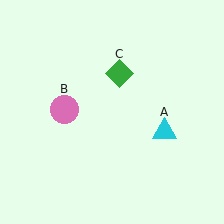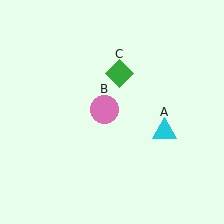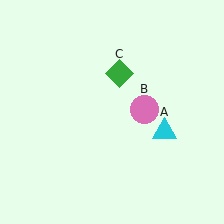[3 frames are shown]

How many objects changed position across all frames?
1 object changed position: pink circle (object B).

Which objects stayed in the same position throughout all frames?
Cyan triangle (object A) and green diamond (object C) remained stationary.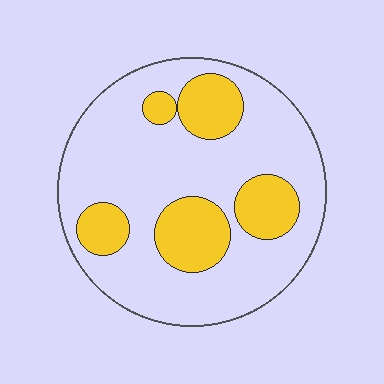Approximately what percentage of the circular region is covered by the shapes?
Approximately 25%.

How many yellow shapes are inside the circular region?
5.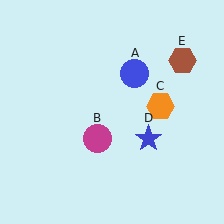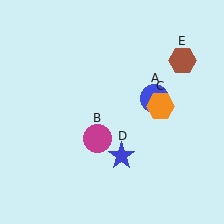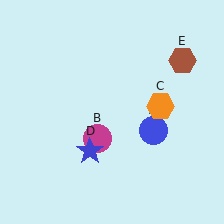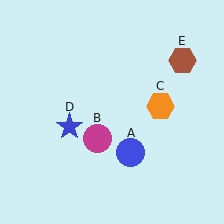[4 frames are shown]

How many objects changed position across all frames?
2 objects changed position: blue circle (object A), blue star (object D).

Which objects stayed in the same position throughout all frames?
Magenta circle (object B) and orange hexagon (object C) and brown hexagon (object E) remained stationary.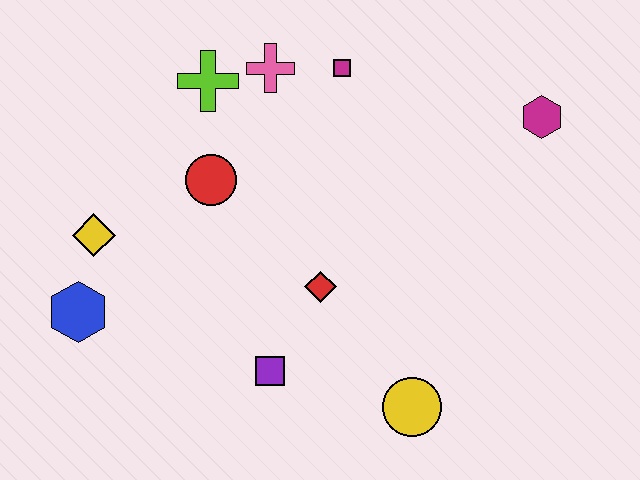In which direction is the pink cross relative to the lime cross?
The pink cross is to the right of the lime cross.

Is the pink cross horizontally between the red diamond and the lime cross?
Yes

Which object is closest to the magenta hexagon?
The magenta square is closest to the magenta hexagon.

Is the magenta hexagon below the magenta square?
Yes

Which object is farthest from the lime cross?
The yellow circle is farthest from the lime cross.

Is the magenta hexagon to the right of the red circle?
Yes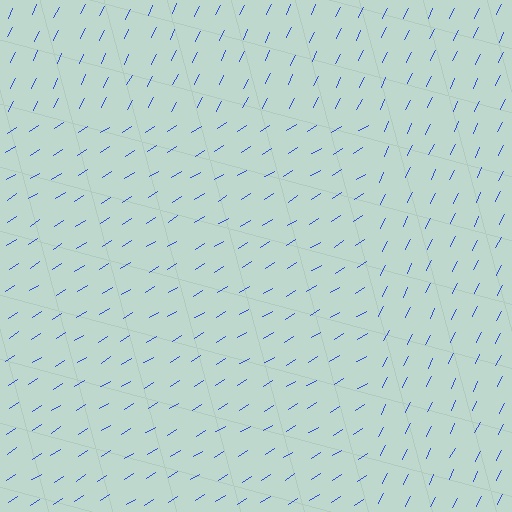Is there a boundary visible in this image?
Yes, there is a texture boundary formed by a change in line orientation.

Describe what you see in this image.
The image is filled with small blue line segments. A rectangle region in the image has lines oriented differently from the surrounding lines, creating a visible texture boundary.